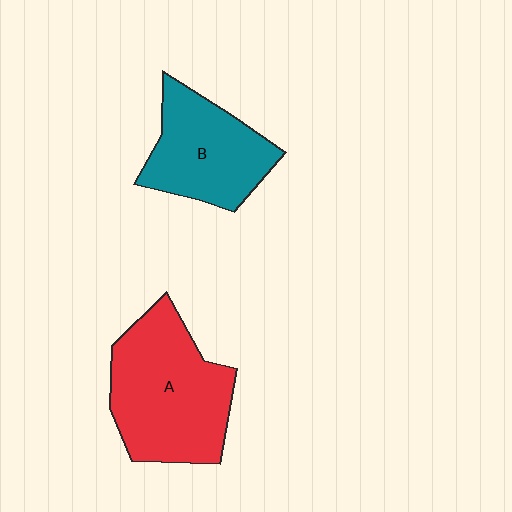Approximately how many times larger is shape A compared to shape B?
Approximately 1.4 times.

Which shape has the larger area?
Shape A (red).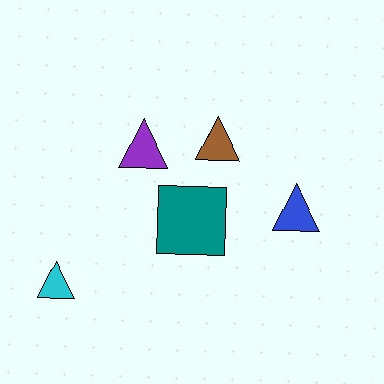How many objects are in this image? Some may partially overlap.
There are 5 objects.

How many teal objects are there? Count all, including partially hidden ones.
There is 1 teal object.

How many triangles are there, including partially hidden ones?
There are 4 triangles.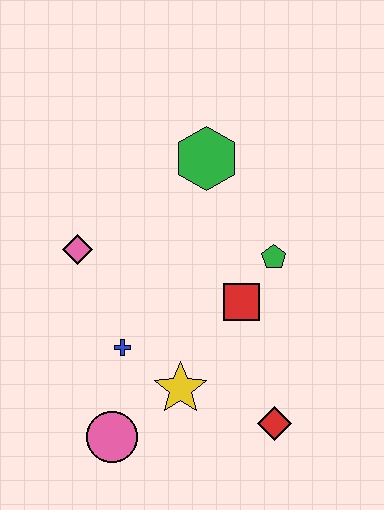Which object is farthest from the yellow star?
The green hexagon is farthest from the yellow star.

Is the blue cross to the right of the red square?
No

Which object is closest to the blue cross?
The yellow star is closest to the blue cross.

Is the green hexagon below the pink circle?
No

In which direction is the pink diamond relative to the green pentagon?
The pink diamond is to the left of the green pentagon.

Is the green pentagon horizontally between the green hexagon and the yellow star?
No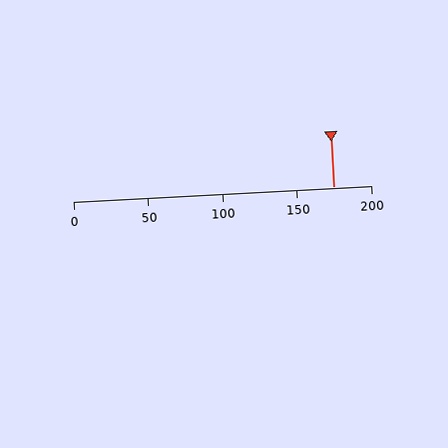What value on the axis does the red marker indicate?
The marker indicates approximately 175.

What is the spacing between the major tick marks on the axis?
The major ticks are spaced 50 apart.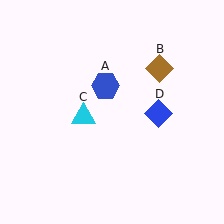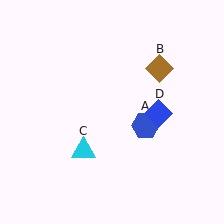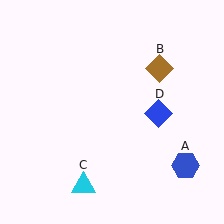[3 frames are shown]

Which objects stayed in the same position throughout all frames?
Brown diamond (object B) and blue diamond (object D) remained stationary.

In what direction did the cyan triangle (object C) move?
The cyan triangle (object C) moved down.